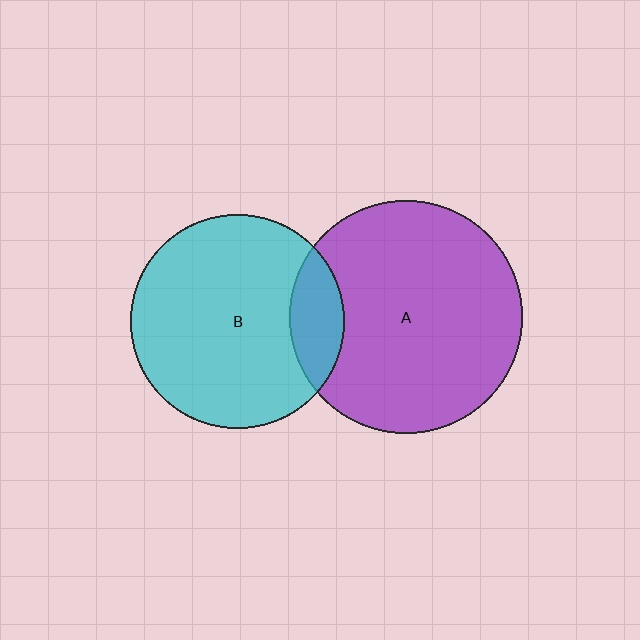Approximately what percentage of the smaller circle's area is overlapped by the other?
Approximately 15%.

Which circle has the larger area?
Circle A (purple).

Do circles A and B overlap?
Yes.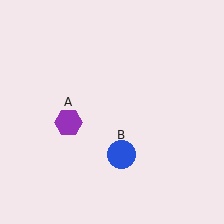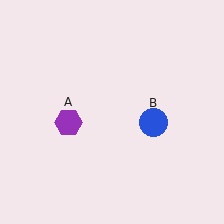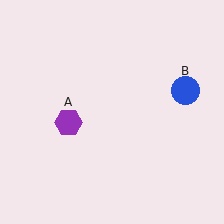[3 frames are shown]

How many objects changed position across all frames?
1 object changed position: blue circle (object B).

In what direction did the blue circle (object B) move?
The blue circle (object B) moved up and to the right.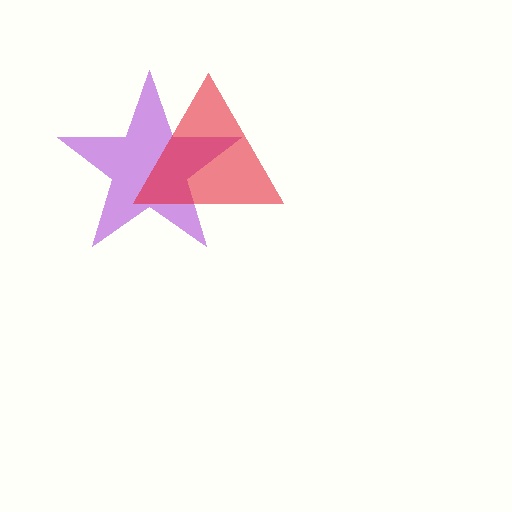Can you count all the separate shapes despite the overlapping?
Yes, there are 2 separate shapes.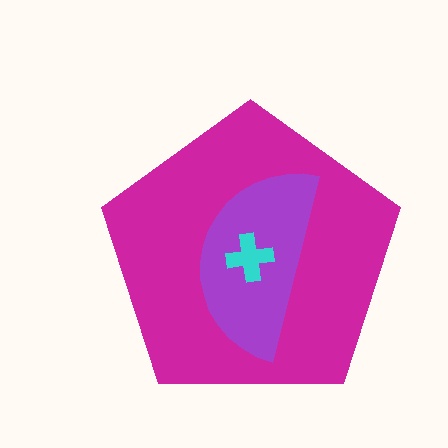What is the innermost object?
The cyan cross.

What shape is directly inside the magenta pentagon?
The purple semicircle.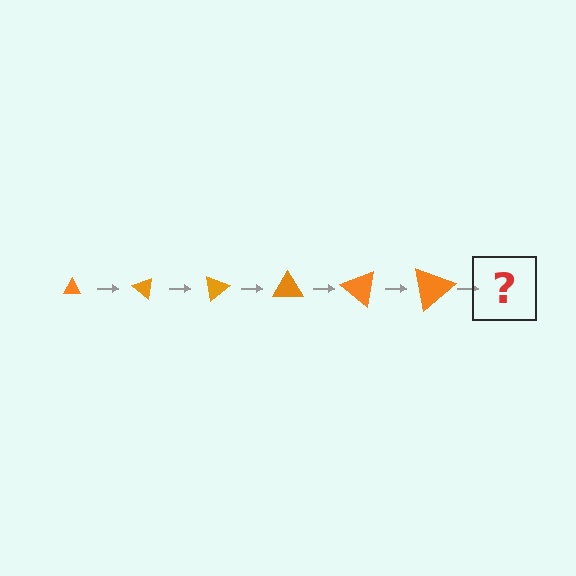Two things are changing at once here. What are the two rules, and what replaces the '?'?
The two rules are that the triangle grows larger each step and it rotates 40 degrees each step. The '?' should be a triangle, larger than the previous one and rotated 240 degrees from the start.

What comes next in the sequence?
The next element should be a triangle, larger than the previous one and rotated 240 degrees from the start.